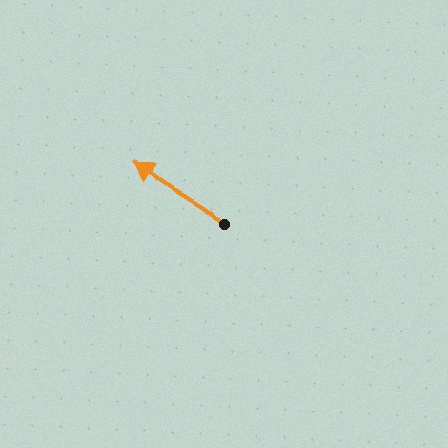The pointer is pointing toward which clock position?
Roughly 10 o'clock.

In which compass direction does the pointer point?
Northwest.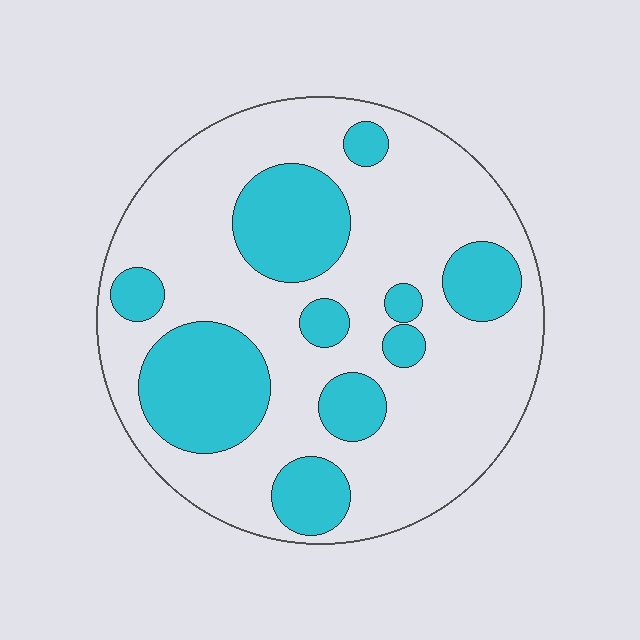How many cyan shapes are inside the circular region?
10.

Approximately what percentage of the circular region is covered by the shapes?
Approximately 30%.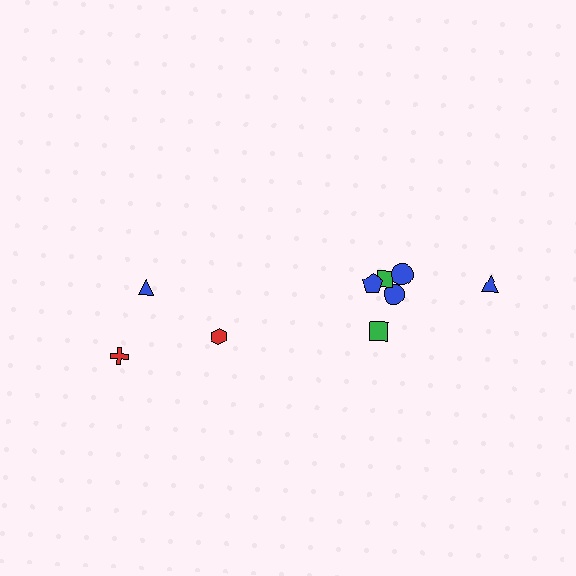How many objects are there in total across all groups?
There are 9 objects.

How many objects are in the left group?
There are 3 objects.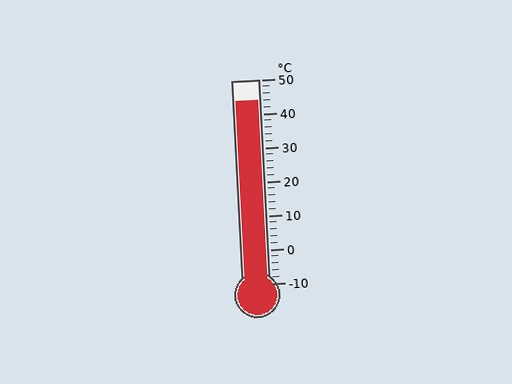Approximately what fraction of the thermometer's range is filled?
The thermometer is filled to approximately 90% of its range.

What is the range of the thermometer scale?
The thermometer scale ranges from -10°C to 50°C.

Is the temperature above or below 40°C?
The temperature is above 40°C.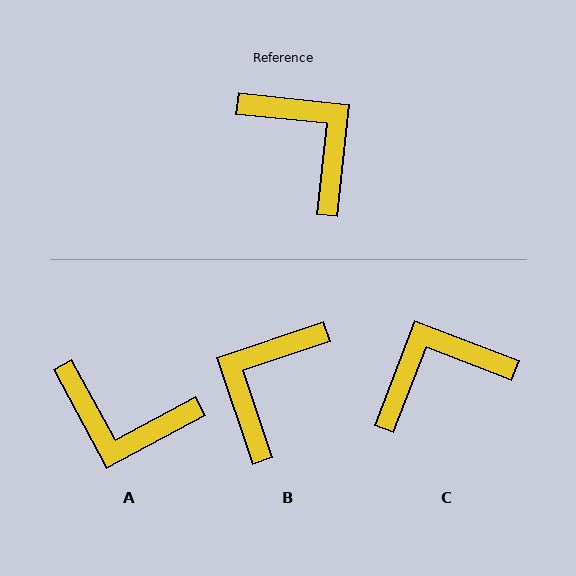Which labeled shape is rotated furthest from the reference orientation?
A, about 146 degrees away.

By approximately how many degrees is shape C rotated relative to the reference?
Approximately 75 degrees counter-clockwise.